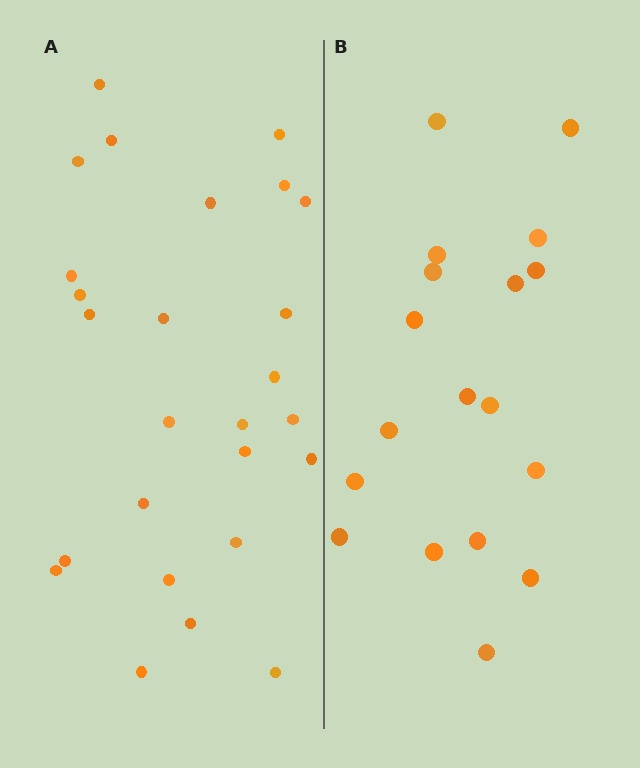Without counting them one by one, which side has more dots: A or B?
Region A (the left region) has more dots.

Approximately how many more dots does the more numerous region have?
Region A has roughly 8 or so more dots than region B.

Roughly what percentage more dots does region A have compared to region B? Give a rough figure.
About 45% more.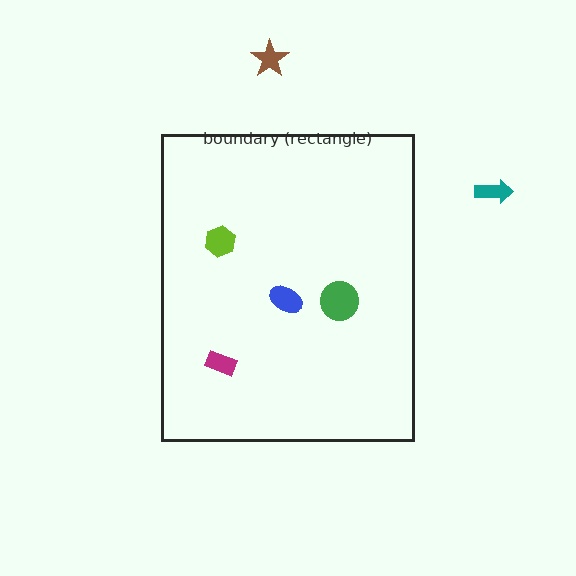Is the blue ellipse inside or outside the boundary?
Inside.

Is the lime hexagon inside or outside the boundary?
Inside.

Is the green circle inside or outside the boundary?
Inside.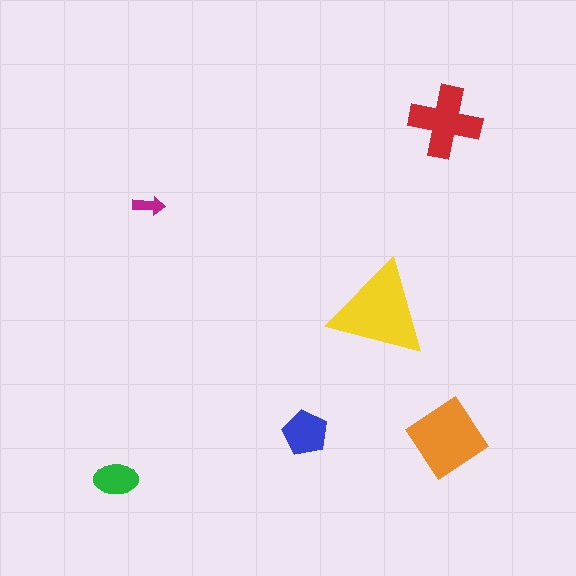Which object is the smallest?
The magenta arrow.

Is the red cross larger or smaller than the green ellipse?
Larger.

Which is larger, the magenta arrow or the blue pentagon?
The blue pentagon.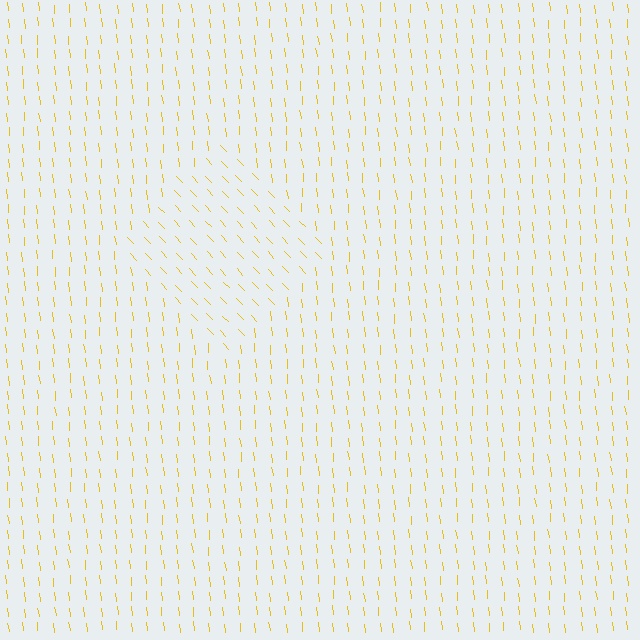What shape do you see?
I see a diamond.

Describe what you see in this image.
The image is filled with small yellow line segments. A diamond region in the image has lines oriented differently from the surrounding lines, creating a visible texture boundary.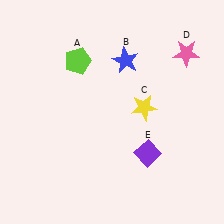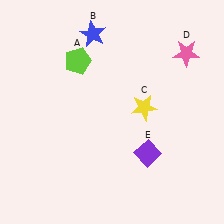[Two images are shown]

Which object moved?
The blue star (B) moved left.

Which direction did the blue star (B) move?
The blue star (B) moved left.